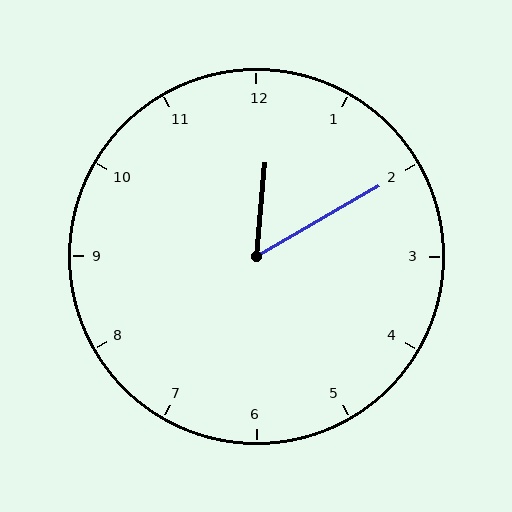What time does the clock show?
12:10.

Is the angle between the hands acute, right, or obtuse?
It is acute.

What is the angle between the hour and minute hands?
Approximately 55 degrees.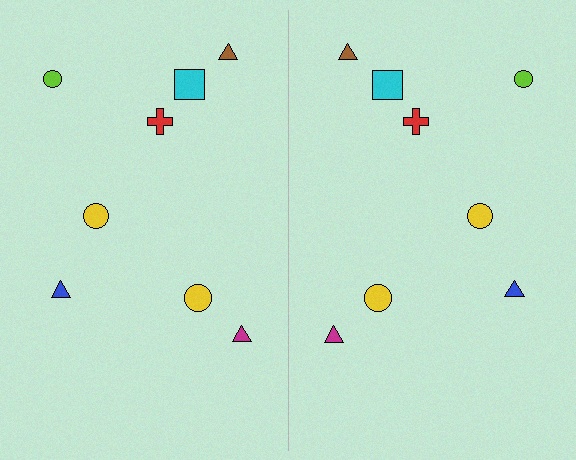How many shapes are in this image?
There are 16 shapes in this image.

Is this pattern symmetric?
Yes, this pattern has bilateral (reflection) symmetry.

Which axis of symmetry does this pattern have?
The pattern has a vertical axis of symmetry running through the center of the image.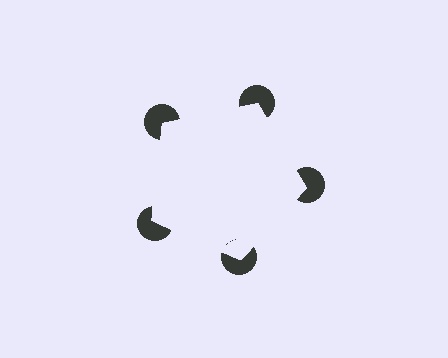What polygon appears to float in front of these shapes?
An illusory pentagon — its edges are inferred from the aligned wedge cuts in the pac-man discs, not physically drawn.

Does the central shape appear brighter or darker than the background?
It typically appears slightly brighter than the background, even though no actual brightness change is drawn.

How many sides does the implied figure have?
5 sides.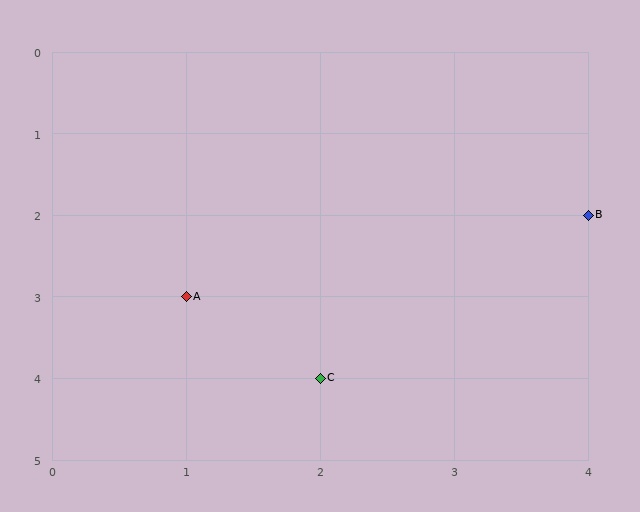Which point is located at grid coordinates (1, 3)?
Point A is at (1, 3).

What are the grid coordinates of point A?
Point A is at grid coordinates (1, 3).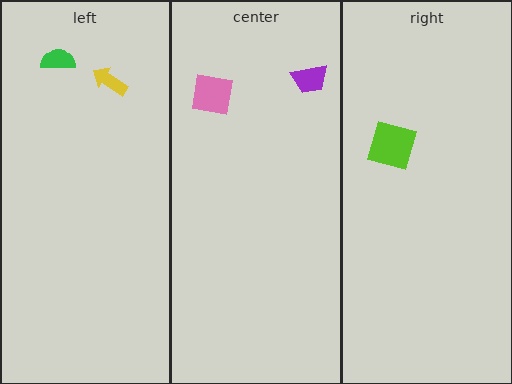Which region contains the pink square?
The center region.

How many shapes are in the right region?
1.